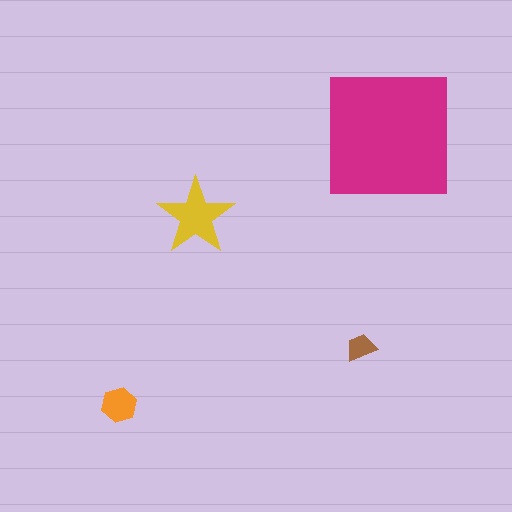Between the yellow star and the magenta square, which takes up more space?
The magenta square.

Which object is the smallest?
The brown trapezoid.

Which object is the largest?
The magenta square.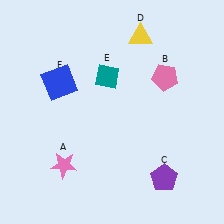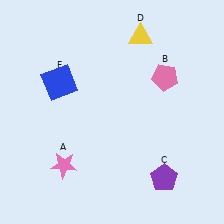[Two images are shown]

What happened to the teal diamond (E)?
The teal diamond (E) was removed in Image 2. It was in the top-left area of Image 1.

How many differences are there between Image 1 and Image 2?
There is 1 difference between the two images.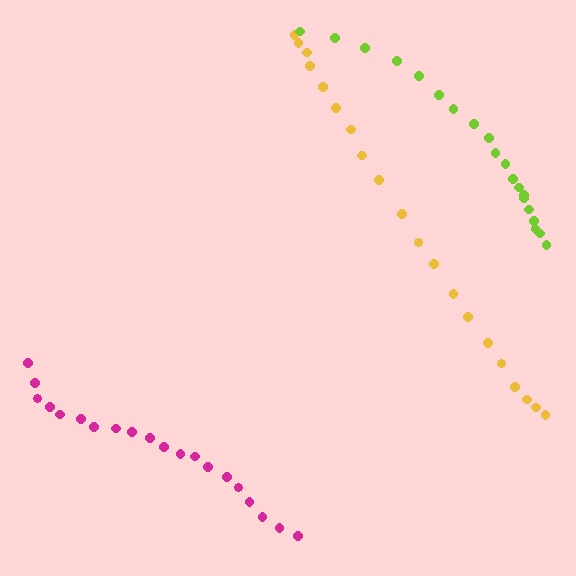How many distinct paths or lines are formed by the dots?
There are 3 distinct paths.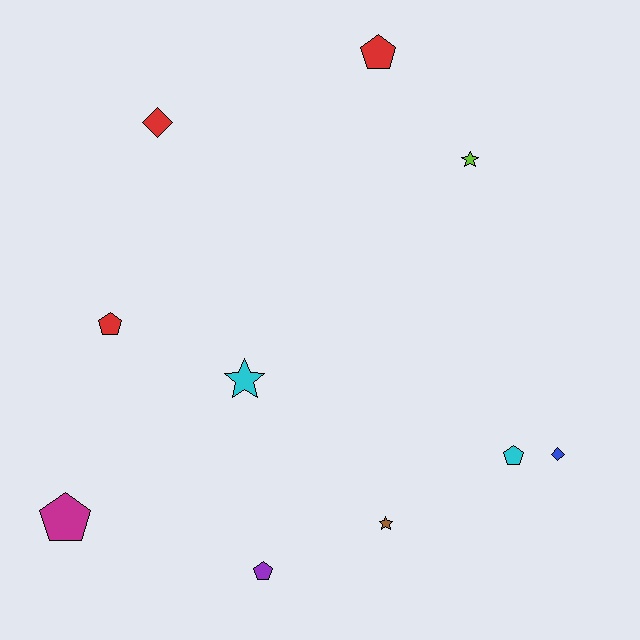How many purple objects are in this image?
There is 1 purple object.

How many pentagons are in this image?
There are 5 pentagons.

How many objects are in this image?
There are 10 objects.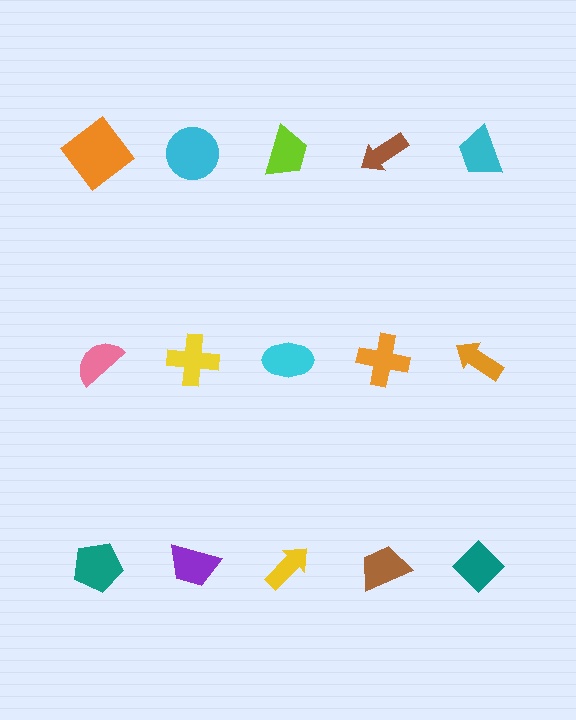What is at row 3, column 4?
A brown trapezoid.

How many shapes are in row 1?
5 shapes.